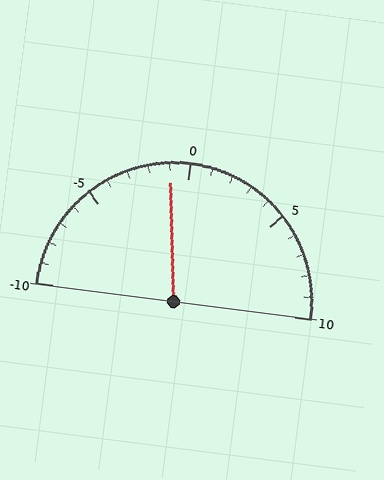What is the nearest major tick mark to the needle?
The nearest major tick mark is 0.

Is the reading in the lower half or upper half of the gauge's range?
The reading is in the lower half of the range (-10 to 10).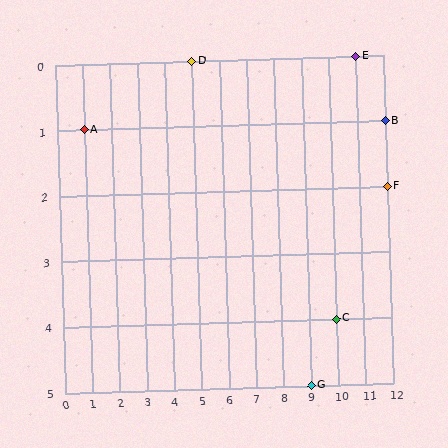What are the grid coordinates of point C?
Point C is at grid coordinates (10, 4).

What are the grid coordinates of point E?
Point E is at grid coordinates (11, 0).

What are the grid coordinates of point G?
Point G is at grid coordinates (9, 5).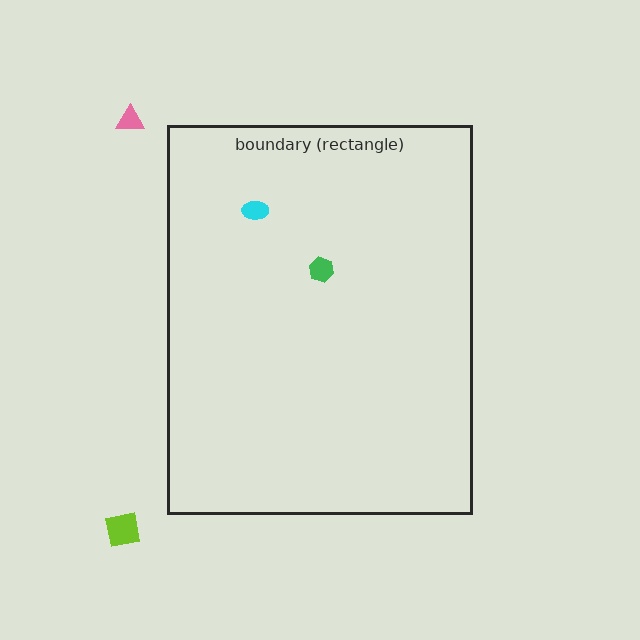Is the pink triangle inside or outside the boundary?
Outside.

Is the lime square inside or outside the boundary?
Outside.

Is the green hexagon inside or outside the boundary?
Inside.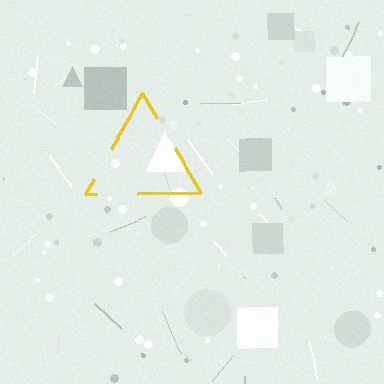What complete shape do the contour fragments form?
The contour fragments form a triangle.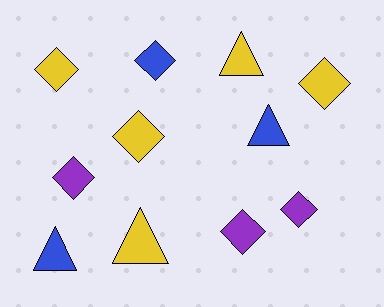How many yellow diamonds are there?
There are 3 yellow diamonds.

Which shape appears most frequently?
Diamond, with 7 objects.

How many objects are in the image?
There are 11 objects.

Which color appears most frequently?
Yellow, with 5 objects.